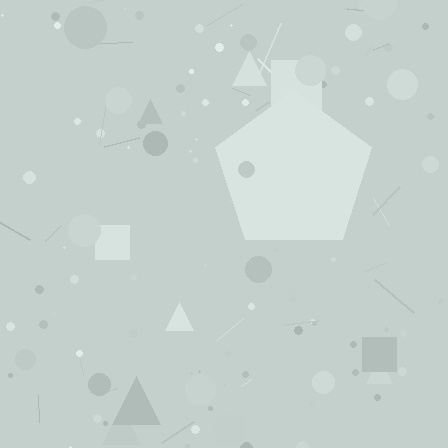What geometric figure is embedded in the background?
A pentagon is embedded in the background.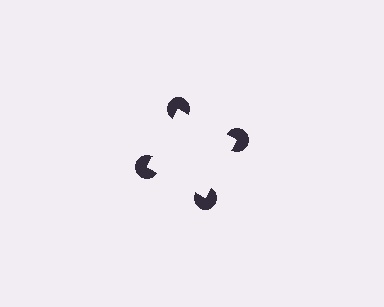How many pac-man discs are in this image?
There are 4 — one at each vertex of the illusory square.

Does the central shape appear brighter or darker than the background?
It typically appears slightly brighter than the background, even though no actual brightness change is drawn.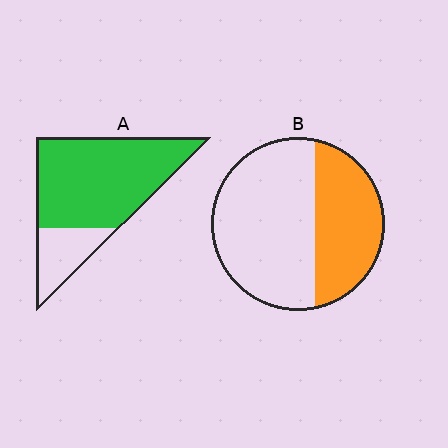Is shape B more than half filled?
No.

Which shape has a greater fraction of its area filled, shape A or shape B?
Shape A.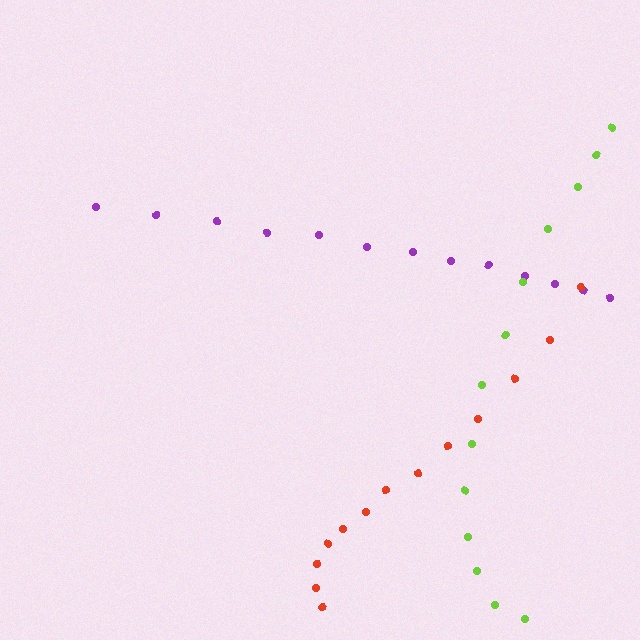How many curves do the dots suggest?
There are 3 distinct paths.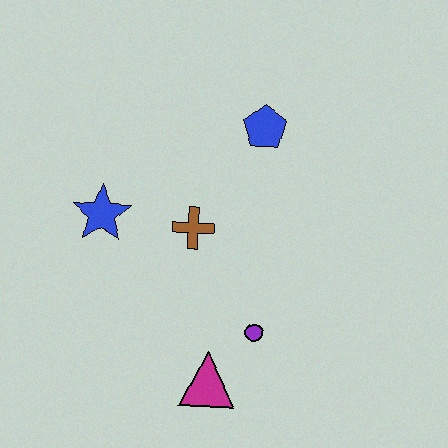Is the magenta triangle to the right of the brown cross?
Yes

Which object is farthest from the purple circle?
The blue pentagon is farthest from the purple circle.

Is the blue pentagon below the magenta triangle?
No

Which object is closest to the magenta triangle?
The purple circle is closest to the magenta triangle.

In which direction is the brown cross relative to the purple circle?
The brown cross is above the purple circle.